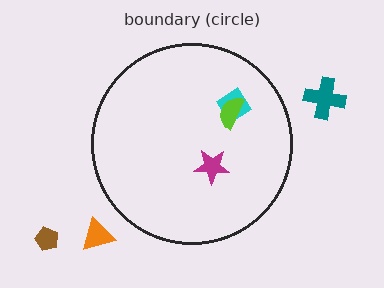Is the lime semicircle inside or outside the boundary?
Inside.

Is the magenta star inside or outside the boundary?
Inside.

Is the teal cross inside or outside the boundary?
Outside.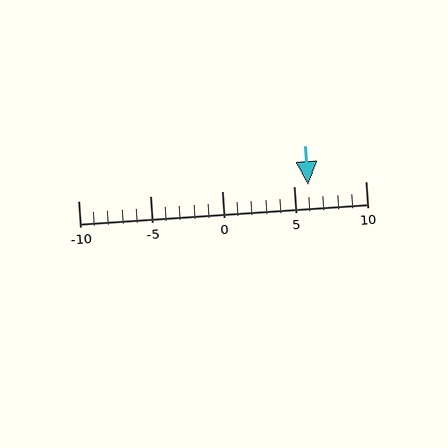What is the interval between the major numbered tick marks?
The major tick marks are spaced 5 units apart.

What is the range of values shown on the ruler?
The ruler shows values from -10 to 10.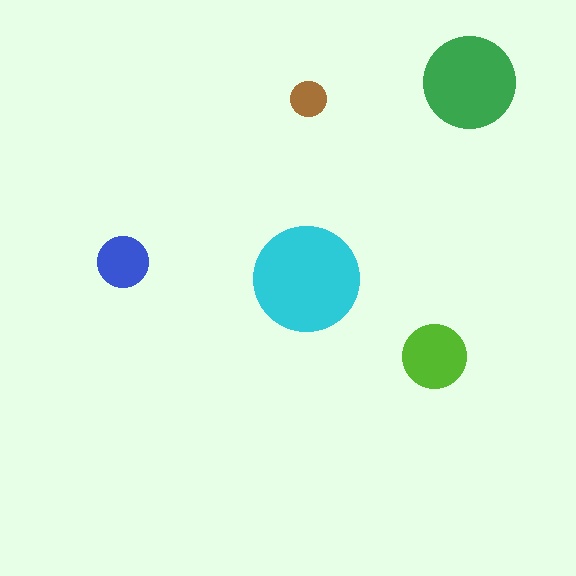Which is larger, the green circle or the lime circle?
The green one.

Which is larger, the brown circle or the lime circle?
The lime one.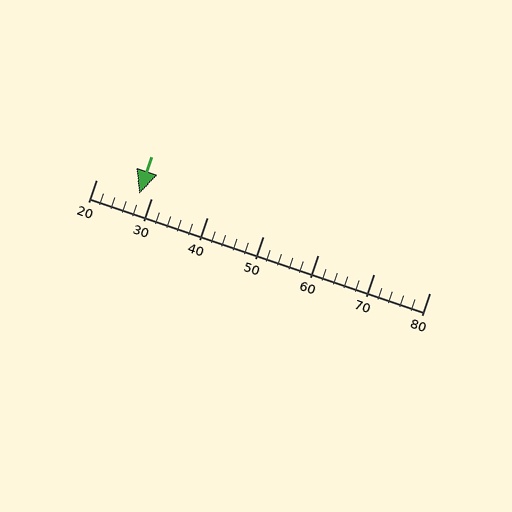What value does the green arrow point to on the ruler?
The green arrow points to approximately 28.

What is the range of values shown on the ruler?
The ruler shows values from 20 to 80.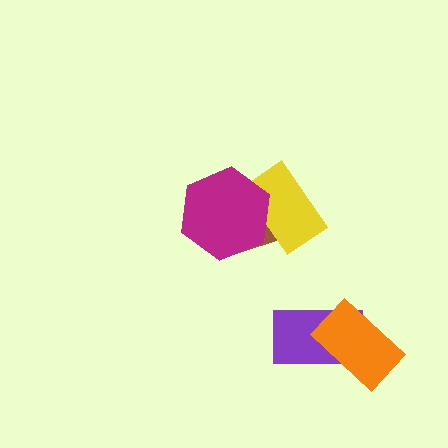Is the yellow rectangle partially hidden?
Yes, it is partially covered by another shape.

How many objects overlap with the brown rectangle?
2 objects overlap with the brown rectangle.